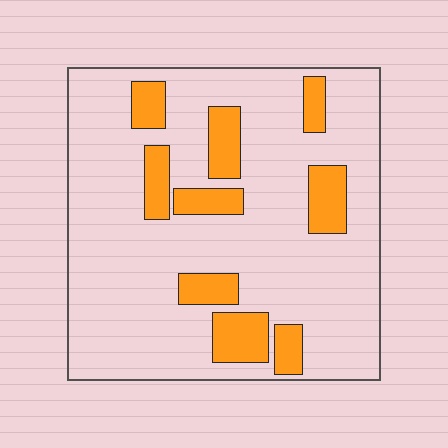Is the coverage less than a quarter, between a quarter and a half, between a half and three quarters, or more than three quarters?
Less than a quarter.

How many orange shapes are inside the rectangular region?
9.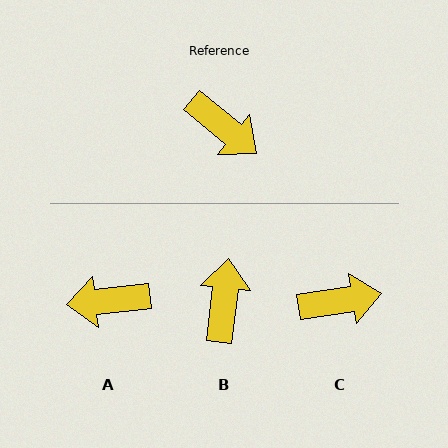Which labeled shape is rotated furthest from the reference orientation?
A, about 135 degrees away.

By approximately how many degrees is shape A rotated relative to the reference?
Approximately 135 degrees clockwise.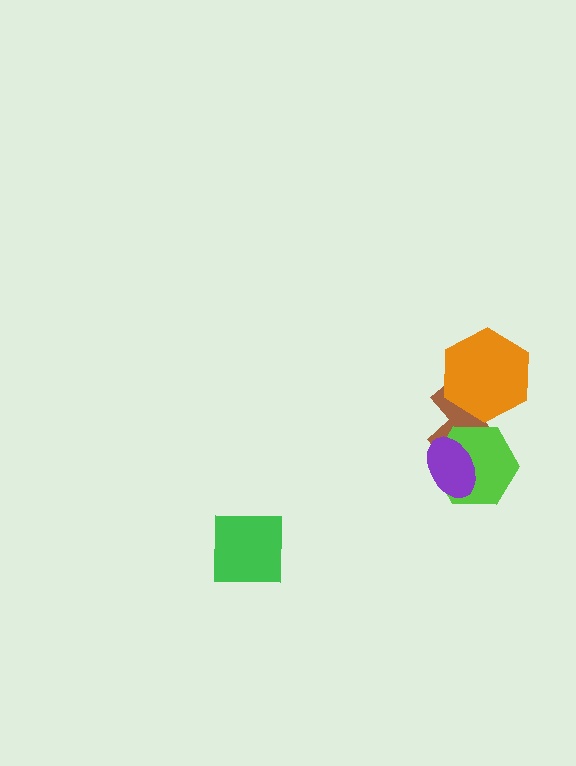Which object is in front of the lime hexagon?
The purple ellipse is in front of the lime hexagon.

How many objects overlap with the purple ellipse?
2 objects overlap with the purple ellipse.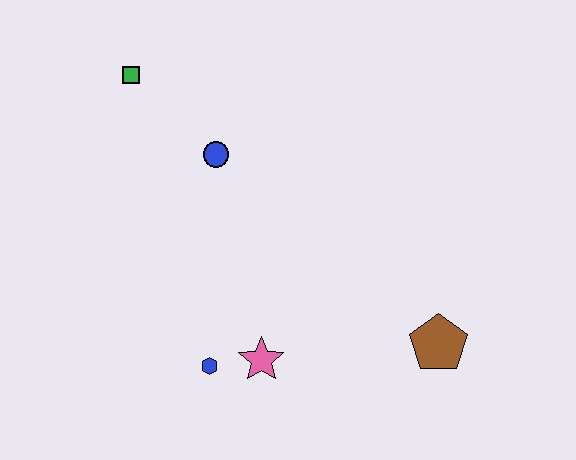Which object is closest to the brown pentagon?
The pink star is closest to the brown pentagon.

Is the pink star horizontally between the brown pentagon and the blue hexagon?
Yes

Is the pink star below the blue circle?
Yes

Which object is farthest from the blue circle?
The brown pentagon is farthest from the blue circle.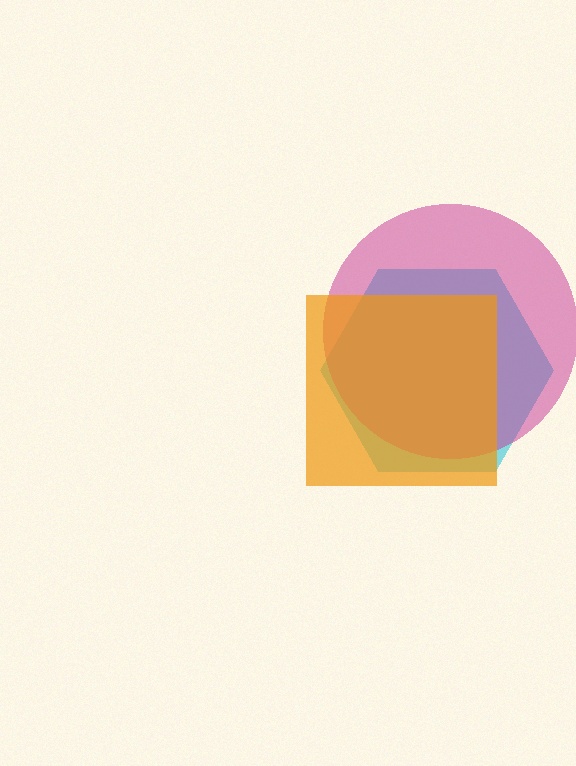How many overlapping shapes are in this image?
There are 3 overlapping shapes in the image.